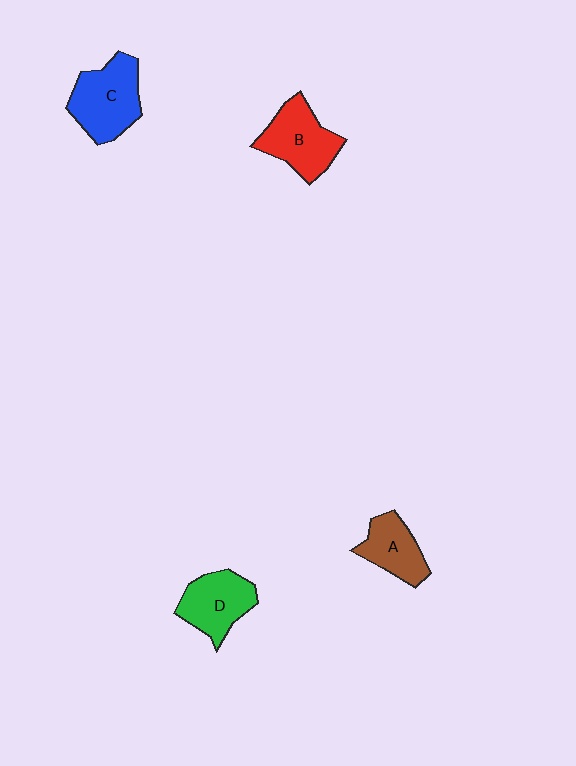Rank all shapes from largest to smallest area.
From largest to smallest: C (blue), B (red), D (green), A (brown).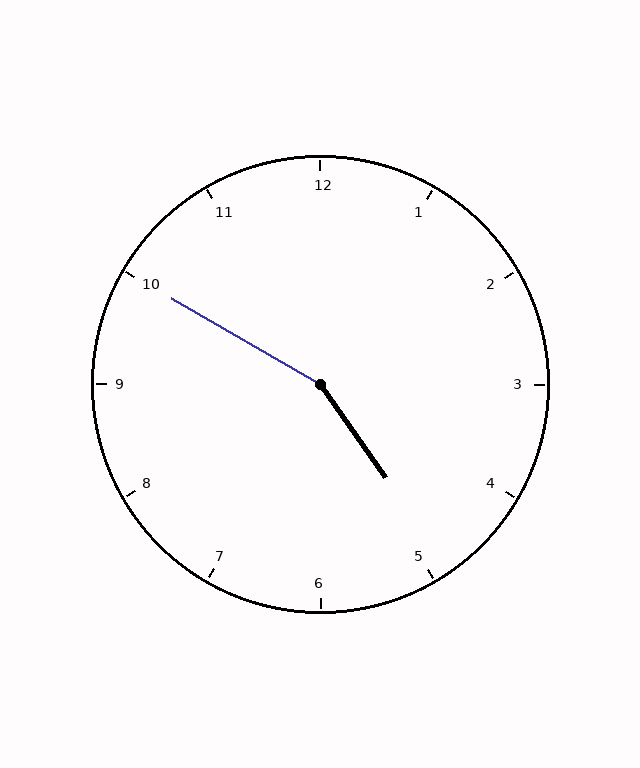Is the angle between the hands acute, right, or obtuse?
It is obtuse.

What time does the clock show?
4:50.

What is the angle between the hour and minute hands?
Approximately 155 degrees.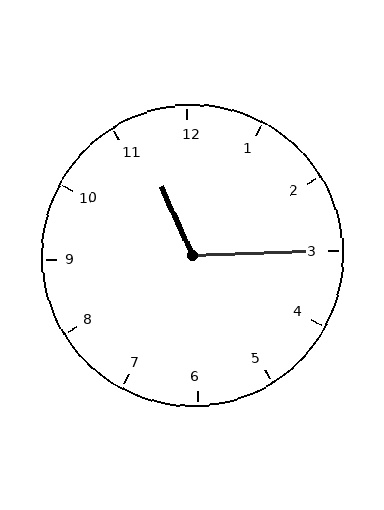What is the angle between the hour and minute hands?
Approximately 112 degrees.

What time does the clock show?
11:15.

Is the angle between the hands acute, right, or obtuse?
It is obtuse.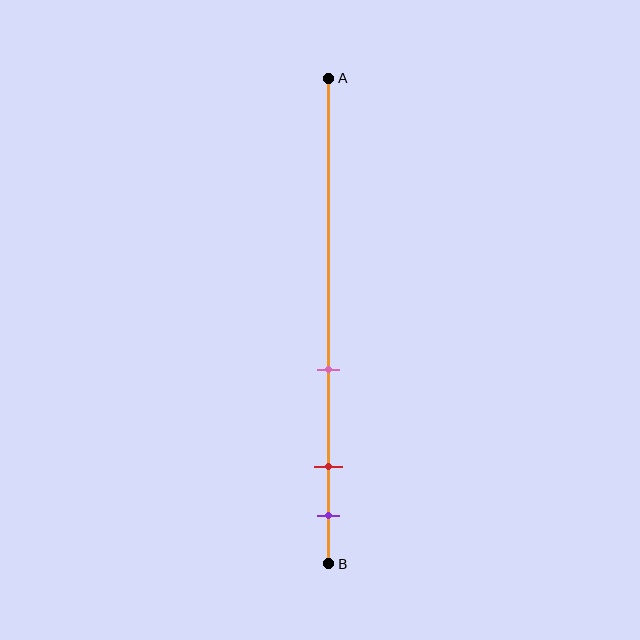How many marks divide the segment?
There are 3 marks dividing the segment.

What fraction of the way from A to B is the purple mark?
The purple mark is approximately 90% (0.9) of the way from A to B.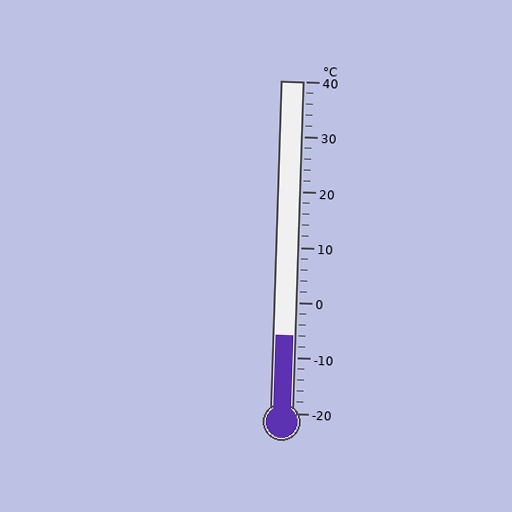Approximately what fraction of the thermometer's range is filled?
The thermometer is filled to approximately 25% of its range.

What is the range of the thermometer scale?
The thermometer scale ranges from -20°C to 40°C.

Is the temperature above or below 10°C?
The temperature is below 10°C.